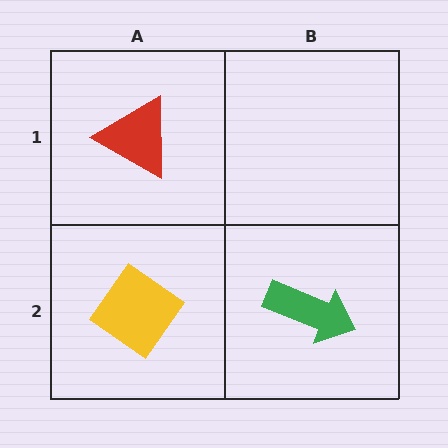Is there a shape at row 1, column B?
No, that cell is empty.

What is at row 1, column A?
A red triangle.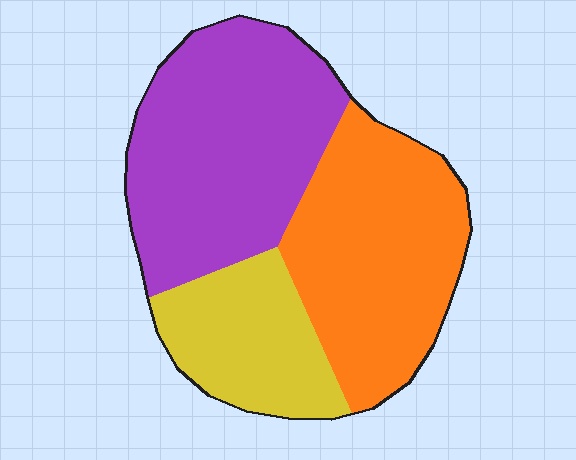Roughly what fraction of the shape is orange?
Orange takes up between a quarter and a half of the shape.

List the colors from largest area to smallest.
From largest to smallest: purple, orange, yellow.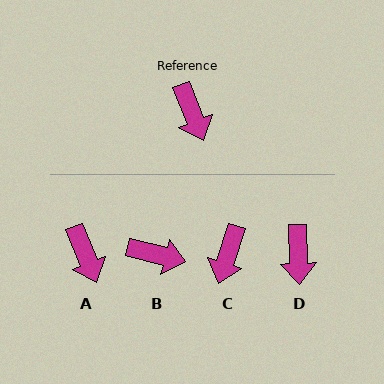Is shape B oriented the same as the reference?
No, it is off by about 54 degrees.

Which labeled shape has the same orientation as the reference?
A.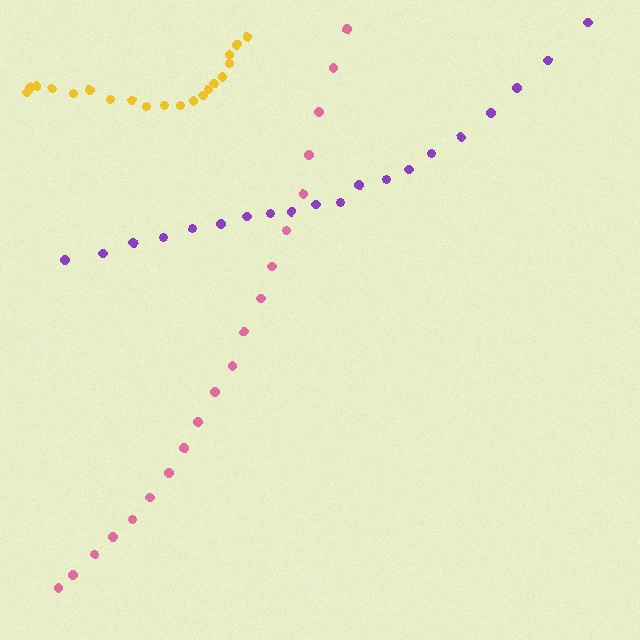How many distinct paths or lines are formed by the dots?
There are 3 distinct paths.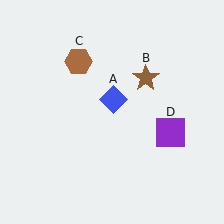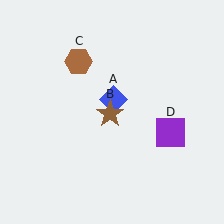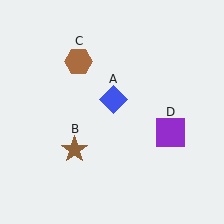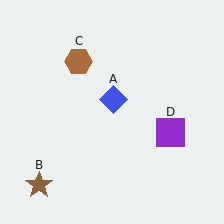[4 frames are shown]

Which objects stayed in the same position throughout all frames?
Blue diamond (object A) and brown hexagon (object C) and purple square (object D) remained stationary.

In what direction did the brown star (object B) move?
The brown star (object B) moved down and to the left.